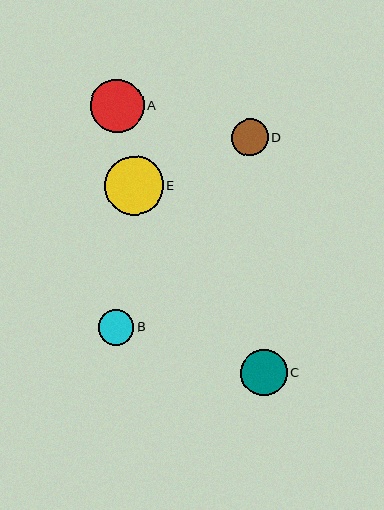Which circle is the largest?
Circle E is the largest with a size of approximately 58 pixels.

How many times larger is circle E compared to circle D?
Circle E is approximately 1.6 times the size of circle D.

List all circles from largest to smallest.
From largest to smallest: E, A, C, D, B.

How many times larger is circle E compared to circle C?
Circle E is approximately 1.3 times the size of circle C.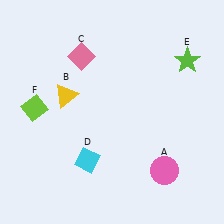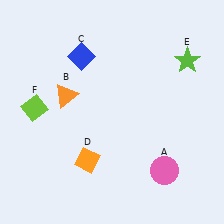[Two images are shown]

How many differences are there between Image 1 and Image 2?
There are 3 differences between the two images.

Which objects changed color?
B changed from yellow to orange. C changed from pink to blue. D changed from cyan to orange.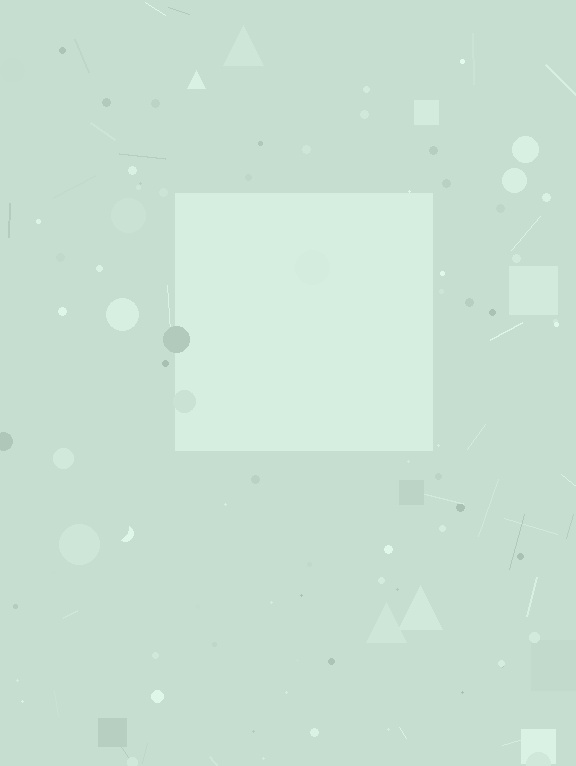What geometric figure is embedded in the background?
A square is embedded in the background.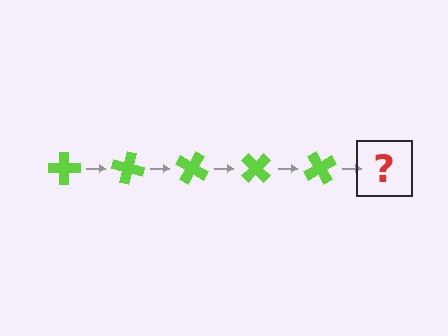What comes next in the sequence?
The next element should be a lime cross rotated 75 degrees.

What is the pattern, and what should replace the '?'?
The pattern is that the cross rotates 15 degrees each step. The '?' should be a lime cross rotated 75 degrees.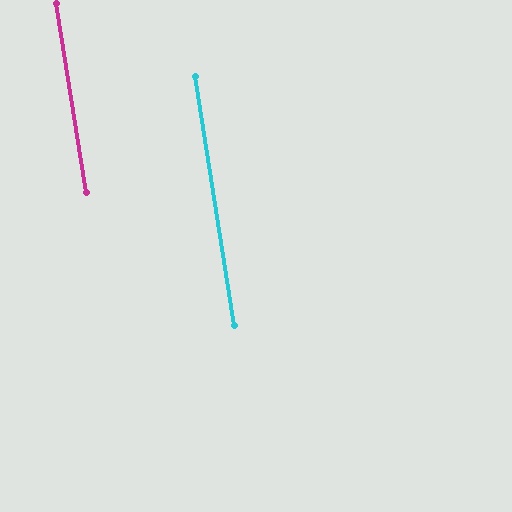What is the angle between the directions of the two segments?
Approximately 0 degrees.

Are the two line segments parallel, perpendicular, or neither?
Parallel — their directions differ by only 0.0°.